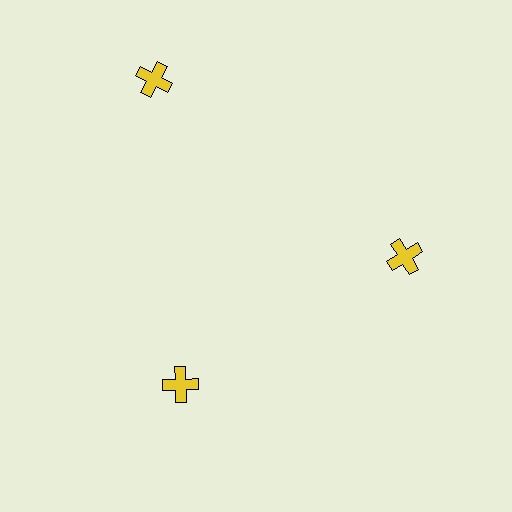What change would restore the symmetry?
The symmetry would be restored by moving it inward, back onto the ring so that all 3 crosses sit at equal angles and equal distance from the center.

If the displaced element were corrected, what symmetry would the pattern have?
It would have 3-fold rotational symmetry — the pattern would map onto itself every 120 degrees.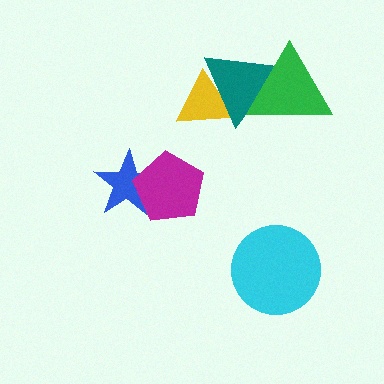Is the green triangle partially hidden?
No, no other shape covers it.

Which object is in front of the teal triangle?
The green triangle is in front of the teal triangle.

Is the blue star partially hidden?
Yes, it is partially covered by another shape.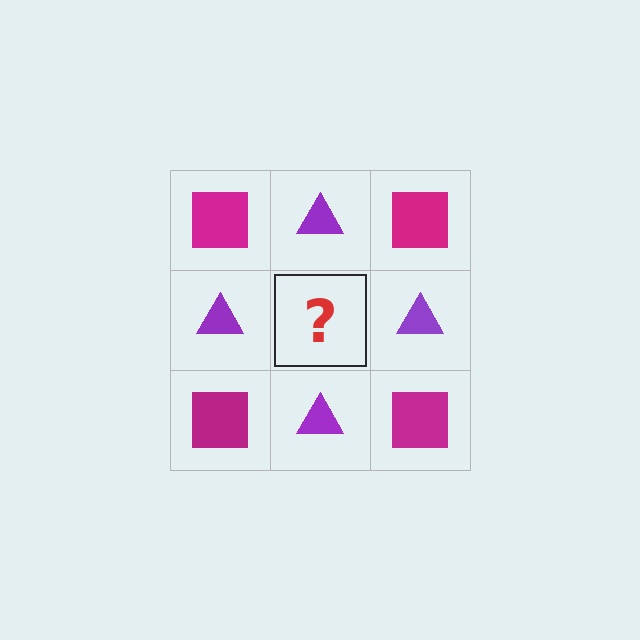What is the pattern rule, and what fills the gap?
The rule is that it alternates magenta square and purple triangle in a checkerboard pattern. The gap should be filled with a magenta square.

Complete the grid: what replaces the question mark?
The question mark should be replaced with a magenta square.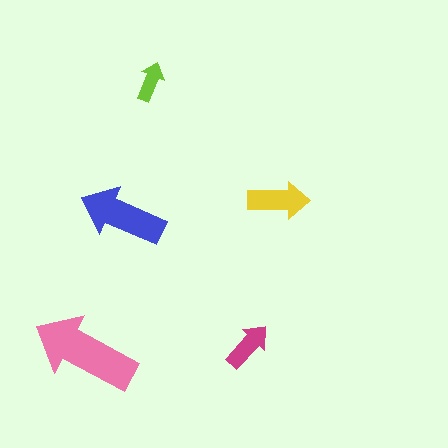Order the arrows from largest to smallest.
the pink one, the blue one, the yellow one, the magenta one, the lime one.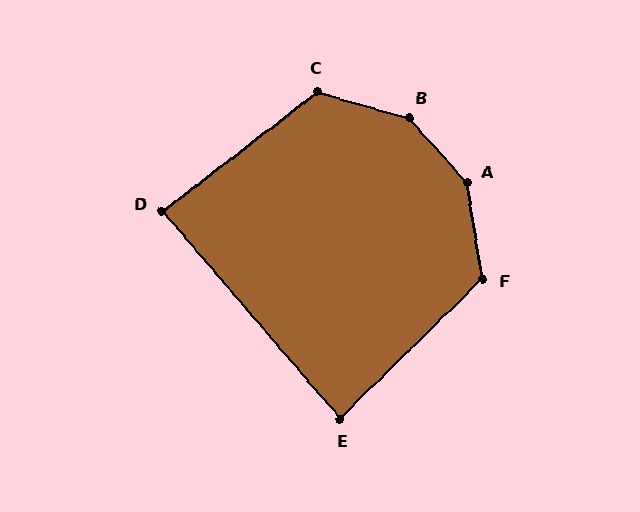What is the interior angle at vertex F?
Approximately 125 degrees (obtuse).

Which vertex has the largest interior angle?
B, at approximately 148 degrees.